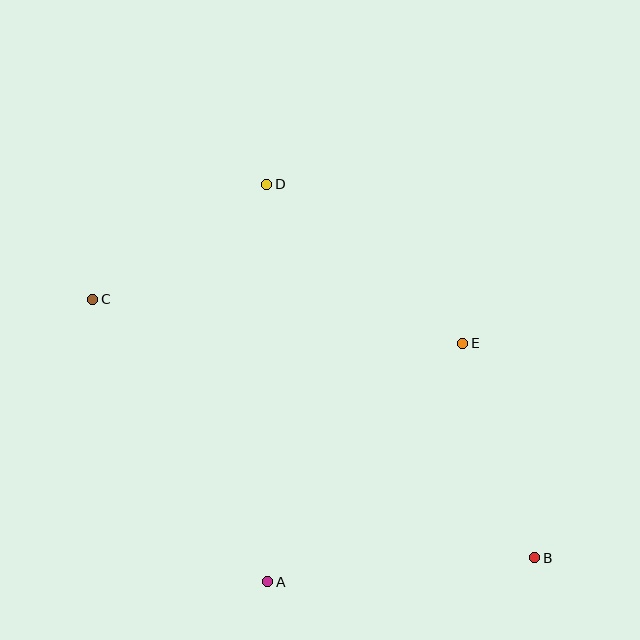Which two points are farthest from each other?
Points B and C are farthest from each other.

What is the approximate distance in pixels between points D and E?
The distance between D and E is approximately 253 pixels.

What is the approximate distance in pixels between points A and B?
The distance between A and B is approximately 268 pixels.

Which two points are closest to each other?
Points C and D are closest to each other.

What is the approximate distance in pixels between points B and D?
The distance between B and D is approximately 460 pixels.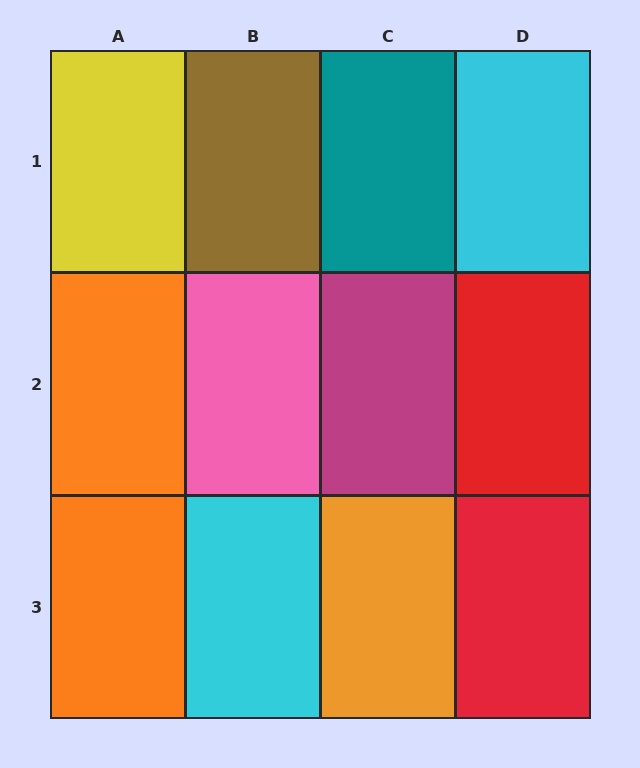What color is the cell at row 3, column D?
Red.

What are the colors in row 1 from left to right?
Yellow, brown, teal, cyan.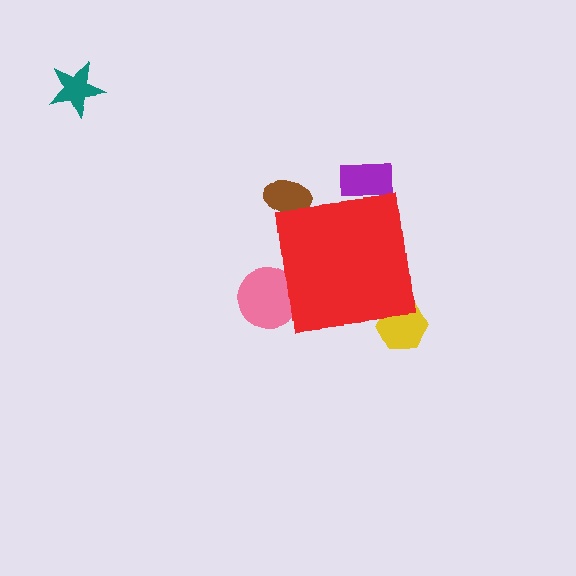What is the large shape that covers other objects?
A red square.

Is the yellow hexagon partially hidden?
Yes, the yellow hexagon is partially hidden behind the red square.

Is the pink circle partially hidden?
Yes, the pink circle is partially hidden behind the red square.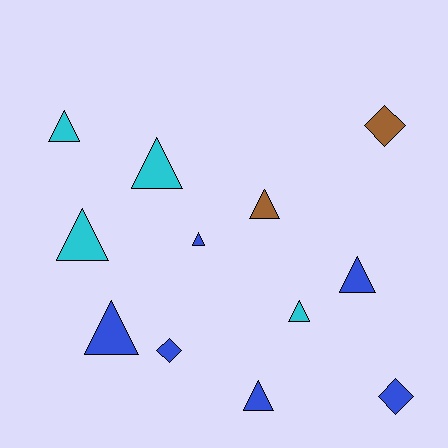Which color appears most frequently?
Blue, with 6 objects.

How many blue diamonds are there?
There are 2 blue diamonds.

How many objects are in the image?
There are 12 objects.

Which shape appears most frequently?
Triangle, with 9 objects.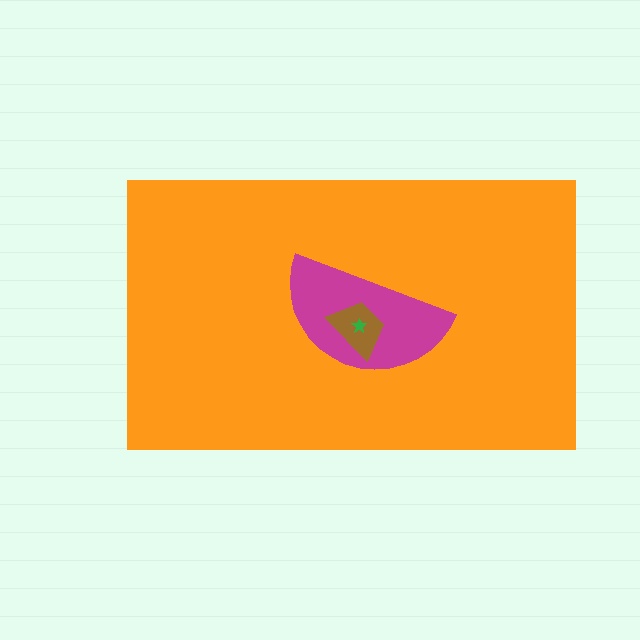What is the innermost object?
The green star.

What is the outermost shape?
The orange rectangle.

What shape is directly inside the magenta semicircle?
The brown trapezoid.